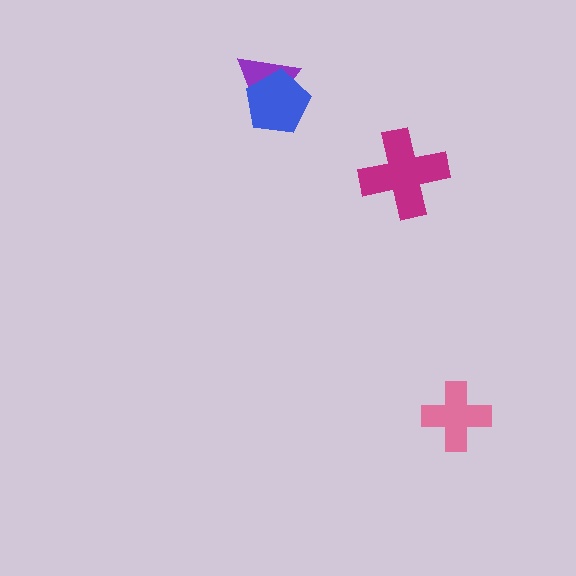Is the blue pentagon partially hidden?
No, no other shape covers it.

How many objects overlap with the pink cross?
0 objects overlap with the pink cross.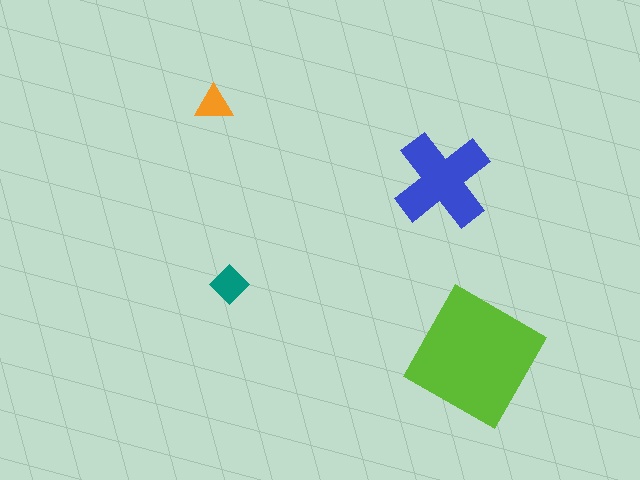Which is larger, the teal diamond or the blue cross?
The blue cross.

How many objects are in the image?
There are 4 objects in the image.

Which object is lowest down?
The lime square is bottommost.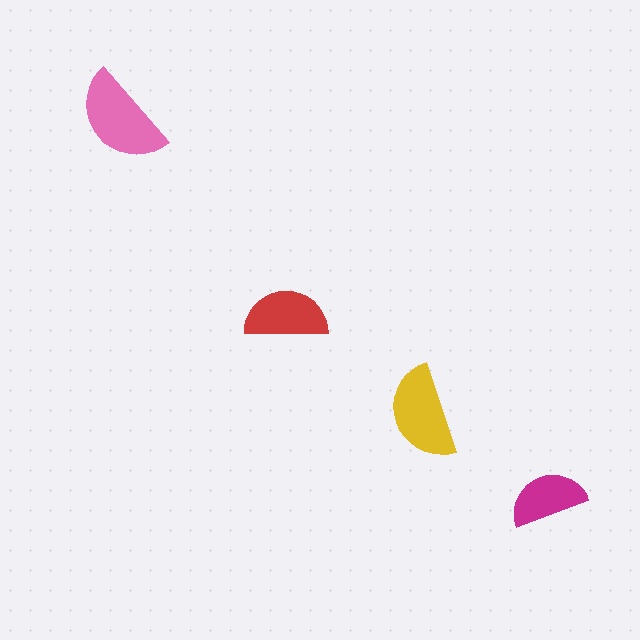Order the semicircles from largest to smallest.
the pink one, the yellow one, the red one, the magenta one.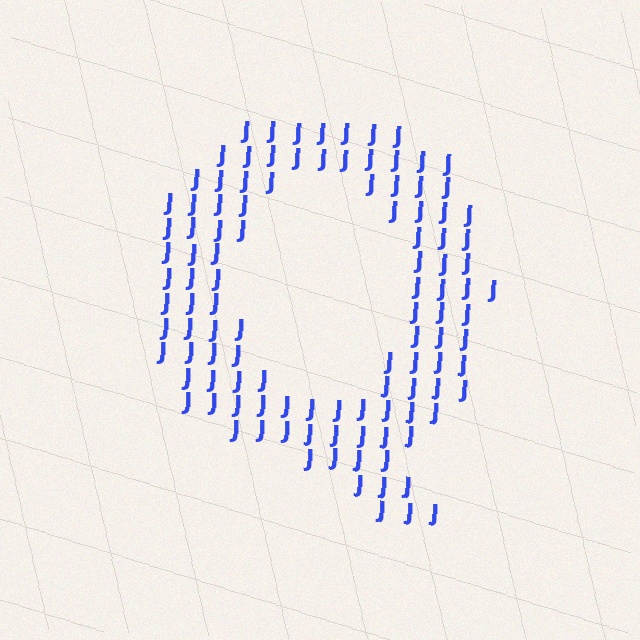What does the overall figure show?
The overall figure shows the letter Q.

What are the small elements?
The small elements are letter J's.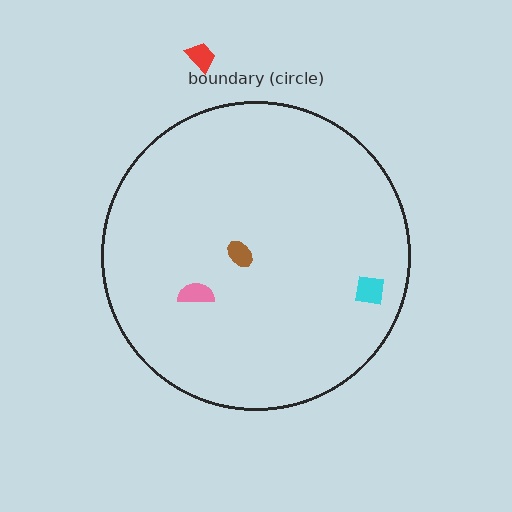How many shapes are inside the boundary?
3 inside, 1 outside.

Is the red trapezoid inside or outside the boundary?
Outside.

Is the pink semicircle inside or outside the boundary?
Inside.